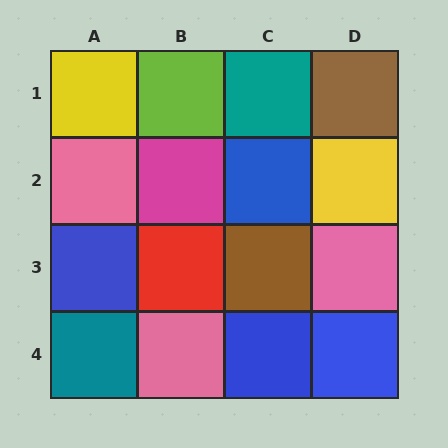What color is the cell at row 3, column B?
Red.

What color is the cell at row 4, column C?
Blue.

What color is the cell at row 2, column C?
Blue.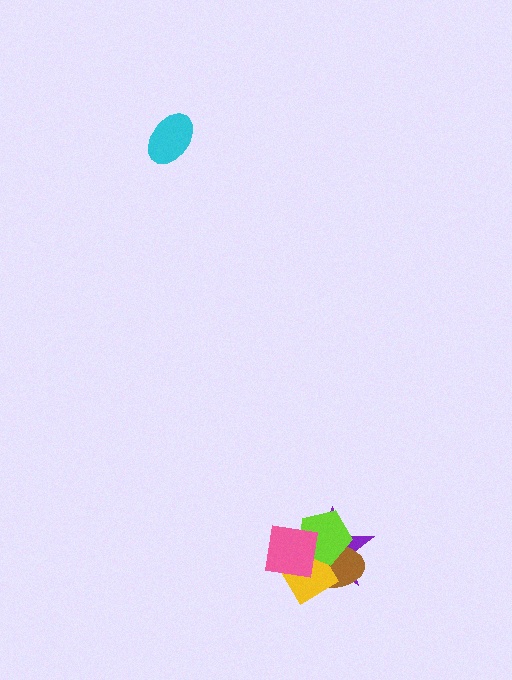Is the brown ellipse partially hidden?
Yes, it is partially covered by another shape.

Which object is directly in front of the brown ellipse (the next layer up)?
The yellow diamond is directly in front of the brown ellipse.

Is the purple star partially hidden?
Yes, it is partially covered by another shape.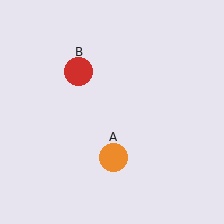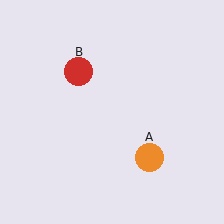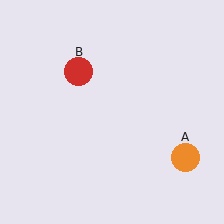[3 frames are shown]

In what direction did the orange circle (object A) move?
The orange circle (object A) moved right.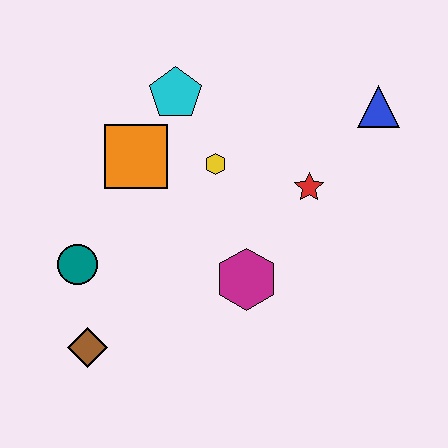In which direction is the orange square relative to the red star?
The orange square is to the left of the red star.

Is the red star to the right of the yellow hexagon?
Yes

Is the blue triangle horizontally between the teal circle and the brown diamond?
No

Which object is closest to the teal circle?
The brown diamond is closest to the teal circle.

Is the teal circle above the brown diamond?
Yes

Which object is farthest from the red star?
The brown diamond is farthest from the red star.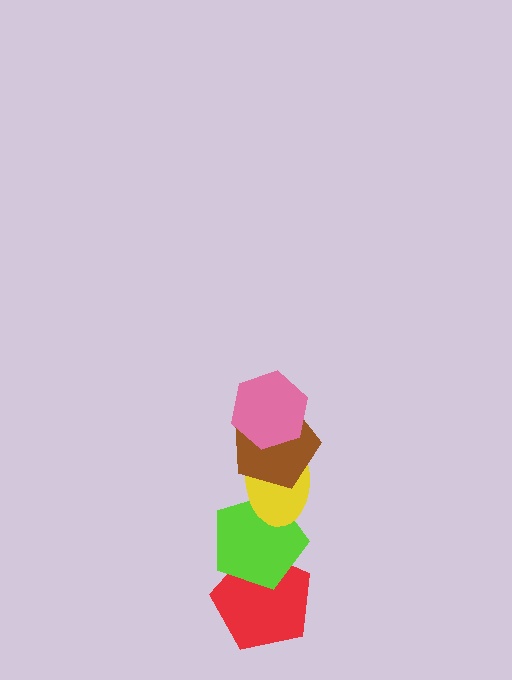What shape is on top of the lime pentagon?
The yellow ellipse is on top of the lime pentagon.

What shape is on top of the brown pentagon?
The pink hexagon is on top of the brown pentagon.